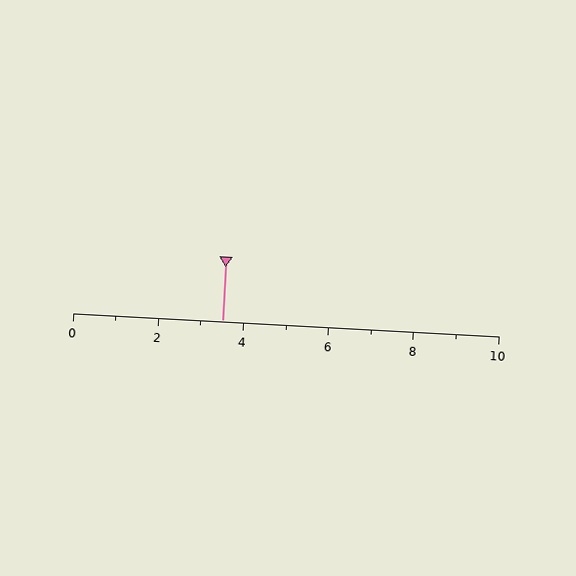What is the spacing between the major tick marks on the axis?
The major ticks are spaced 2 apart.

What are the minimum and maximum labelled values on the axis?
The axis runs from 0 to 10.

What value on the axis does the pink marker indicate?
The marker indicates approximately 3.5.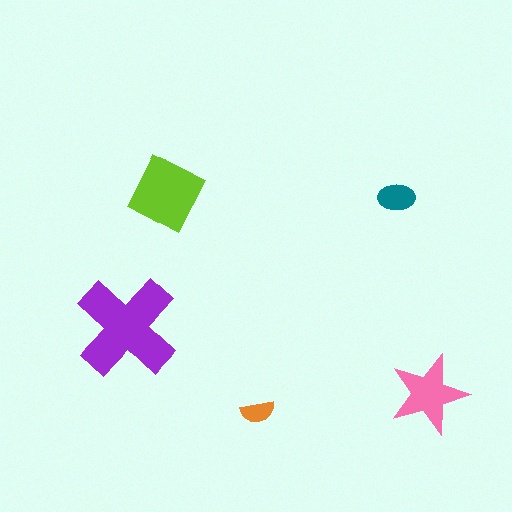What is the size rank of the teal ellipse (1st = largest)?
4th.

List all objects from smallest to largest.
The orange semicircle, the teal ellipse, the pink star, the lime diamond, the purple cross.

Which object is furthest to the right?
The pink star is rightmost.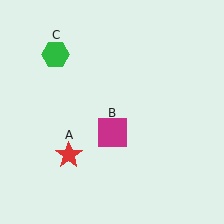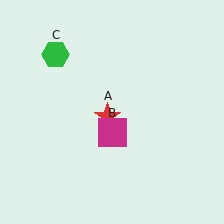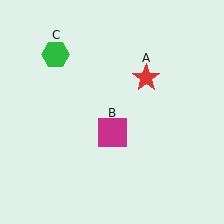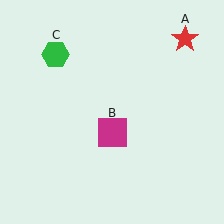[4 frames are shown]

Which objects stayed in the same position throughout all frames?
Magenta square (object B) and green hexagon (object C) remained stationary.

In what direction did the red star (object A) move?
The red star (object A) moved up and to the right.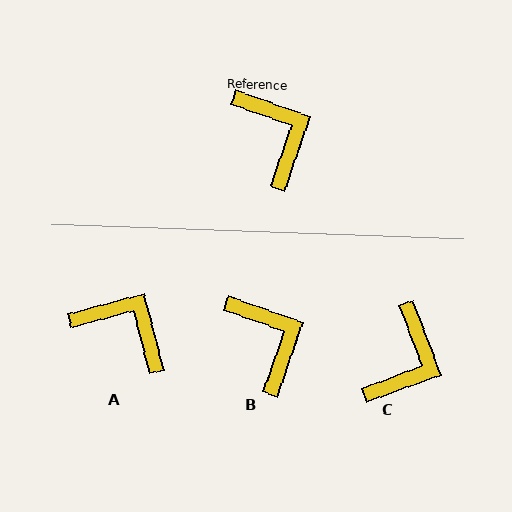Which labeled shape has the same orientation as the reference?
B.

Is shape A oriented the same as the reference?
No, it is off by about 34 degrees.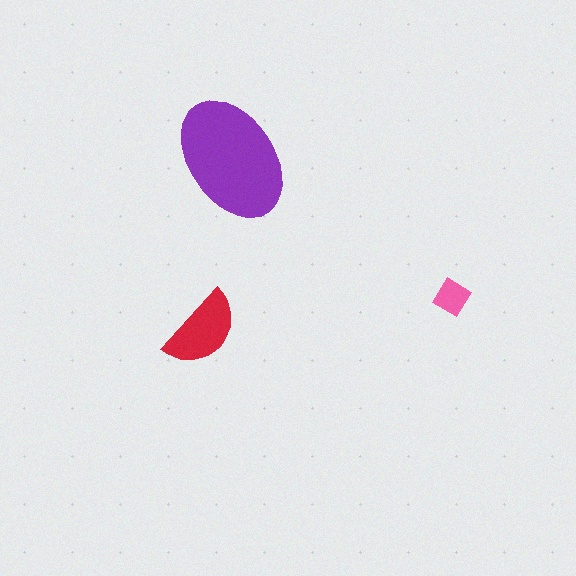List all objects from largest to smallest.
The purple ellipse, the red semicircle, the pink diamond.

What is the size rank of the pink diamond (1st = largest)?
3rd.